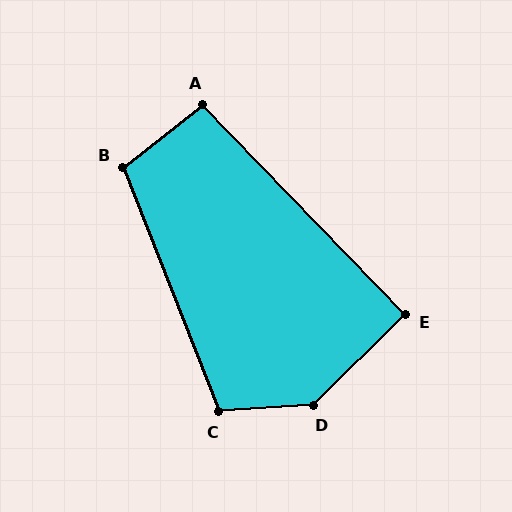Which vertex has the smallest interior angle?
E, at approximately 91 degrees.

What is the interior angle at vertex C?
Approximately 108 degrees (obtuse).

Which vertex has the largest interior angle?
D, at approximately 139 degrees.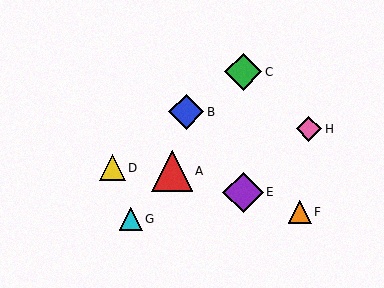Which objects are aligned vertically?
Objects C, E are aligned vertically.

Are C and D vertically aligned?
No, C is at x≈243 and D is at x≈112.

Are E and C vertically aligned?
Yes, both are at x≈243.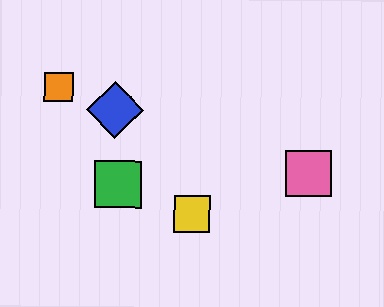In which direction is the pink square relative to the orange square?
The pink square is to the right of the orange square.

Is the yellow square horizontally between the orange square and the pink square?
Yes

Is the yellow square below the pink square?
Yes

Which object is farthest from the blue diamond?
The pink square is farthest from the blue diamond.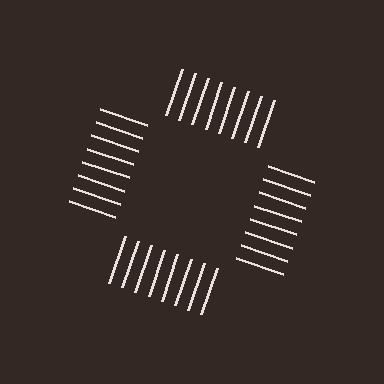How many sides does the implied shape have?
4 sides — the line-ends trace a square.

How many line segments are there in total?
32 — 8 along each of the 4 edges.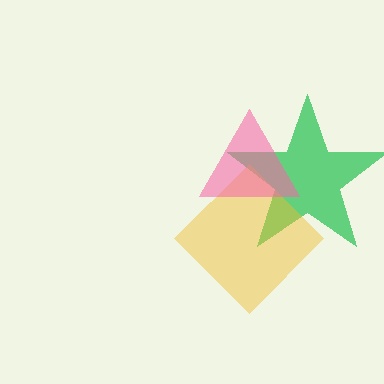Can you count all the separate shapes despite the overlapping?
Yes, there are 3 separate shapes.